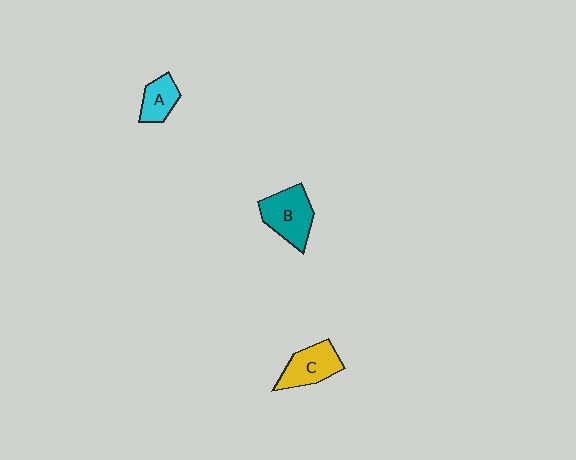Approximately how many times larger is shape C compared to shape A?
Approximately 1.4 times.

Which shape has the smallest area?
Shape A (cyan).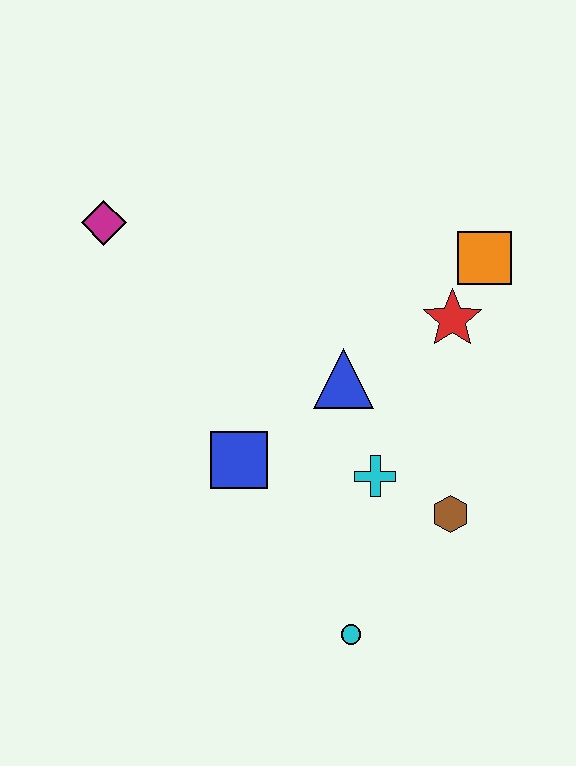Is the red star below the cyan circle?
No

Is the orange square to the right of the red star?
Yes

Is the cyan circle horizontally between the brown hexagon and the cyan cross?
No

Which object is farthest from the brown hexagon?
The magenta diamond is farthest from the brown hexagon.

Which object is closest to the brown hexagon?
The cyan cross is closest to the brown hexagon.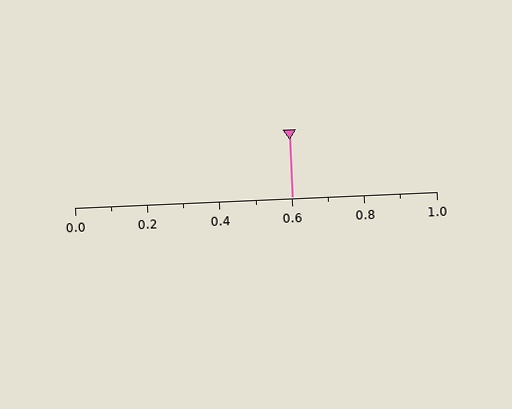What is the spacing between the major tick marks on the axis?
The major ticks are spaced 0.2 apart.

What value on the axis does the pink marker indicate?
The marker indicates approximately 0.6.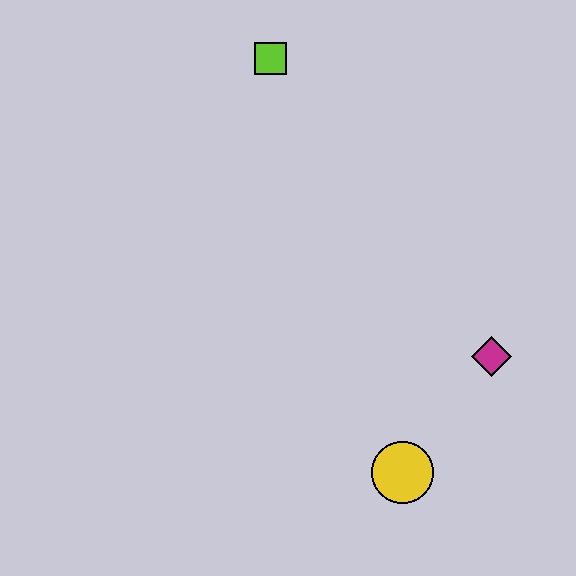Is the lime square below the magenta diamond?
No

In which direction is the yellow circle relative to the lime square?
The yellow circle is below the lime square.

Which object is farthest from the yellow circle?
The lime square is farthest from the yellow circle.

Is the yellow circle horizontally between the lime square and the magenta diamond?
Yes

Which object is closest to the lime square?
The magenta diamond is closest to the lime square.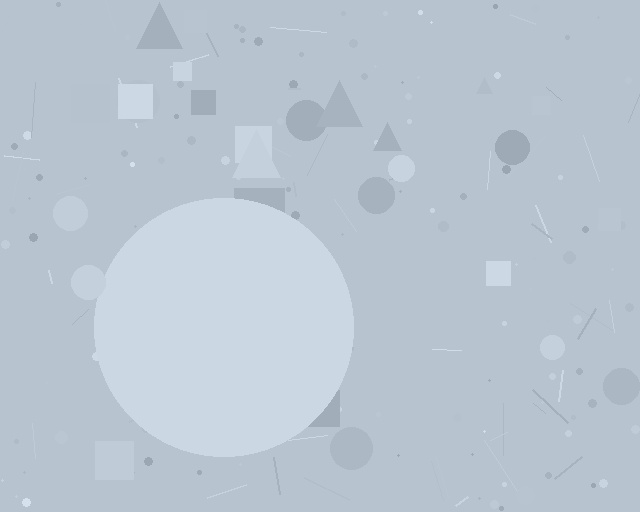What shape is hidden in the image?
A circle is hidden in the image.